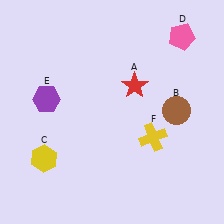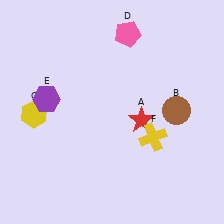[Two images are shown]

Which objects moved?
The objects that moved are: the red star (A), the yellow hexagon (C), the pink pentagon (D).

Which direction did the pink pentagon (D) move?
The pink pentagon (D) moved left.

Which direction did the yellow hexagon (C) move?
The yellow hexagon (C) moved up.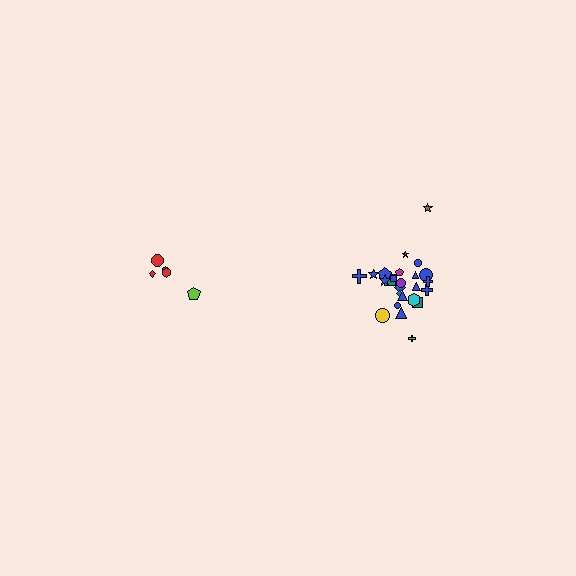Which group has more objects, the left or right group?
The right group.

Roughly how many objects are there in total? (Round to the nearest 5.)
Roughly 30 objects in total.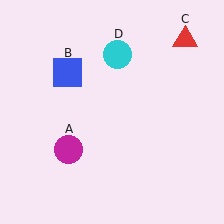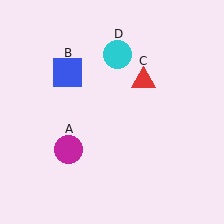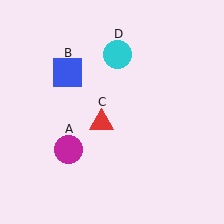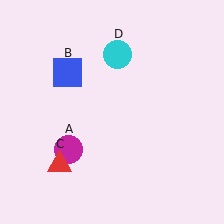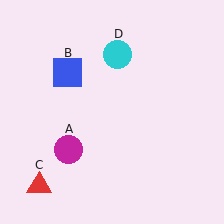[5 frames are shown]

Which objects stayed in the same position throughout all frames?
Magenta circle (object A) and blue square (object B) and cyan circle (object D) remained stationary.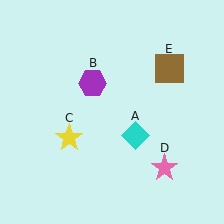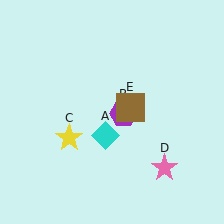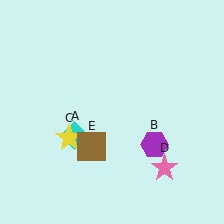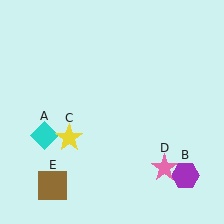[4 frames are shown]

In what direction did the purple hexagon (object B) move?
The purple hexagon (object B) moved down and to the right.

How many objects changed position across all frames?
3 objects changed position: cyan diamond (object A), purple hexagon (object B), brown square (object E).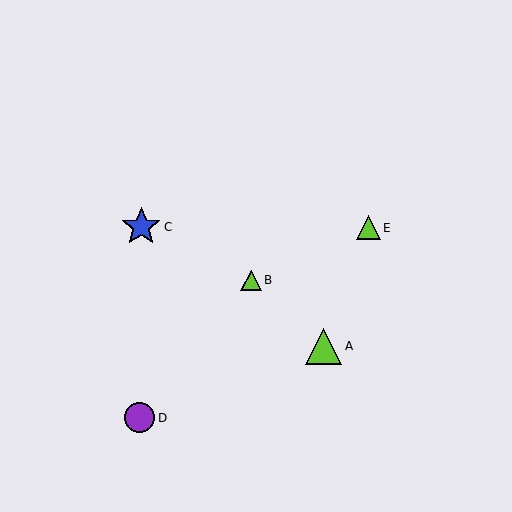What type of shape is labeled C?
Shape C is a blue star.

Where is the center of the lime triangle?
The center of the lime triangle is at (368, 228).